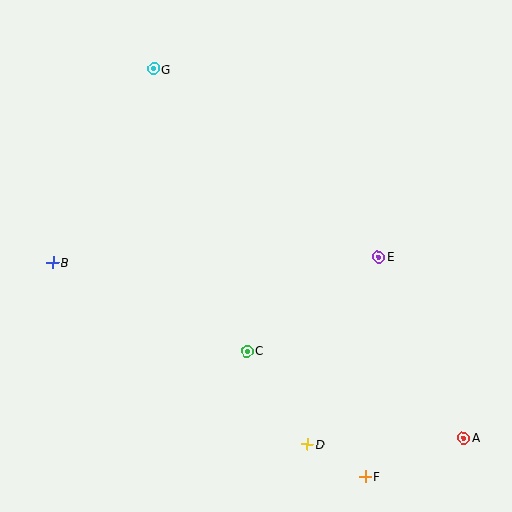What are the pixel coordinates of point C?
Point C is at (247, 351).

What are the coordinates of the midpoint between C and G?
The midpoint between C and G is at (200, 210).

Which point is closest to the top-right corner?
Point E is closest to the top-right corner.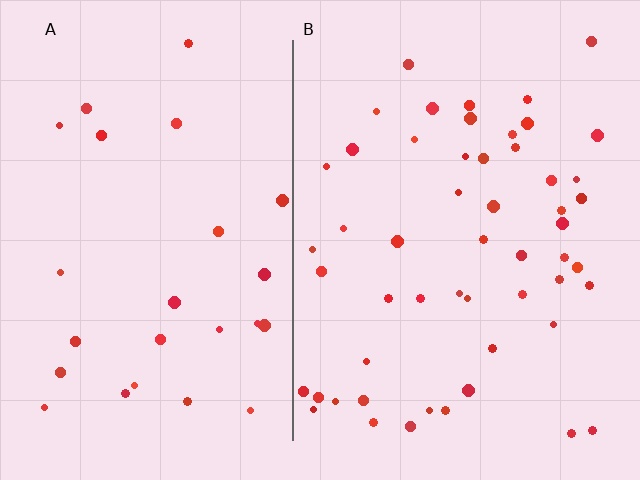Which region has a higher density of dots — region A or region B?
B (the right).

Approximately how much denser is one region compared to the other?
Approximately 2.1× — region B over region A.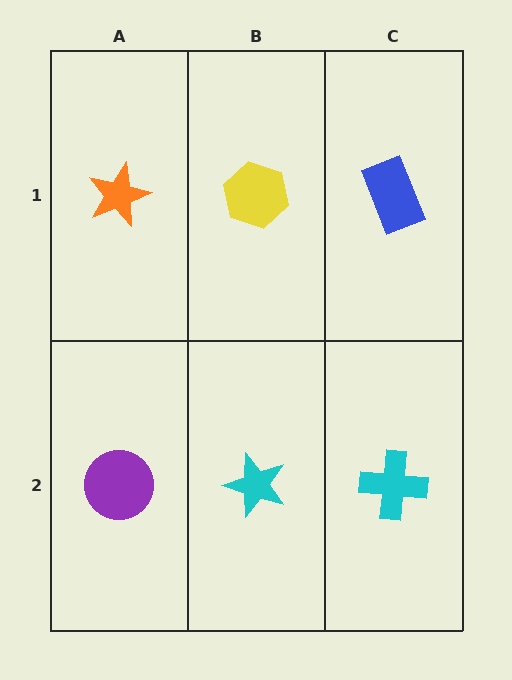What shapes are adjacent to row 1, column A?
A purple circle (row 2, column A), a yellow hexagon (row 1, column B).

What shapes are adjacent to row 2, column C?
A blue rectangle (row 1, column C), a cyan star (row 2, column B).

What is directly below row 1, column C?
A cyan cross.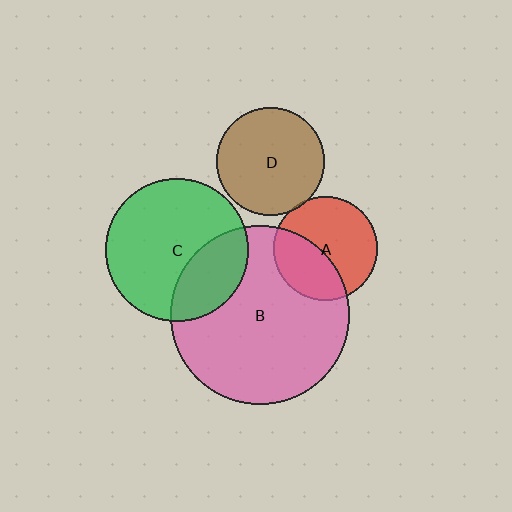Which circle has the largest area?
Circle B (pink).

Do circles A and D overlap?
Yes.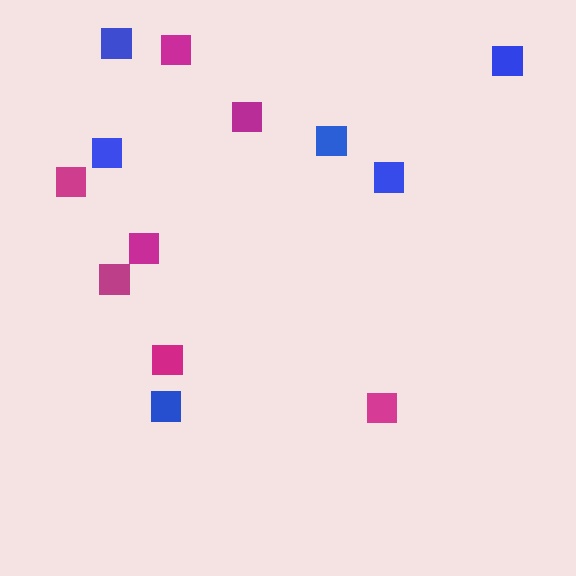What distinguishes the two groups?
There are 2 groups: one group of blue squares (6) and one group of magenta squares (7).